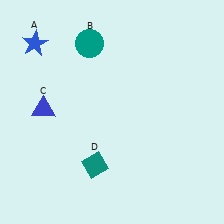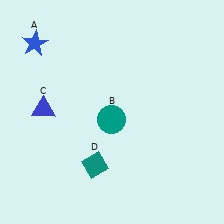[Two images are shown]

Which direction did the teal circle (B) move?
The teal circle (B) moved down.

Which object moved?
The teal circle (B) moved down.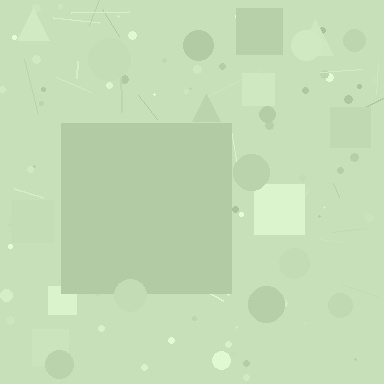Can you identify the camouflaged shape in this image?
The camouflaged shape is a square.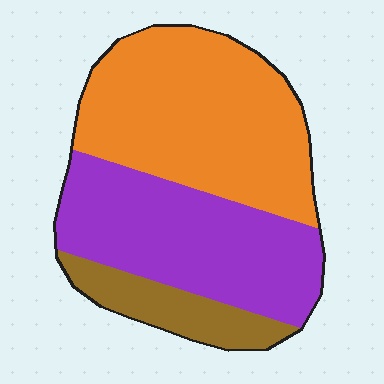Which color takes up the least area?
Brown, at roughly 15%.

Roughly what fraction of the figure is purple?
Purple takes up about two fifths (2/5) of the figure.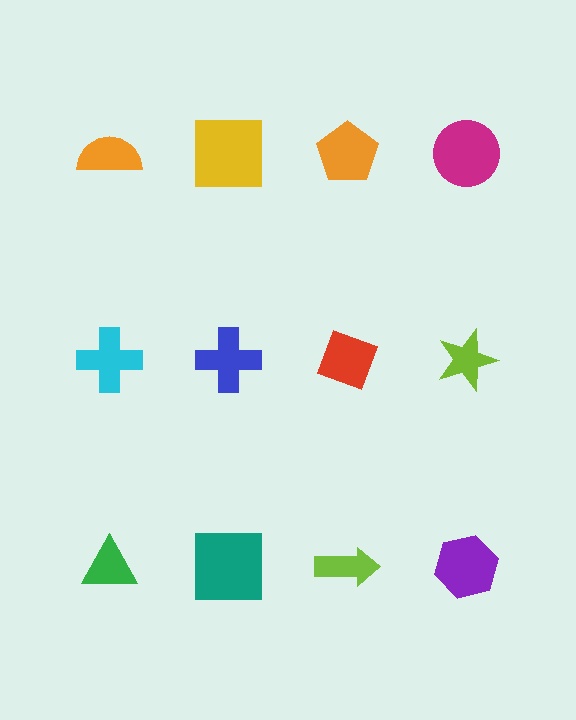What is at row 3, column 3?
A lime arrow.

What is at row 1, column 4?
A magenta circle.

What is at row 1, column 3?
An orange pentagon.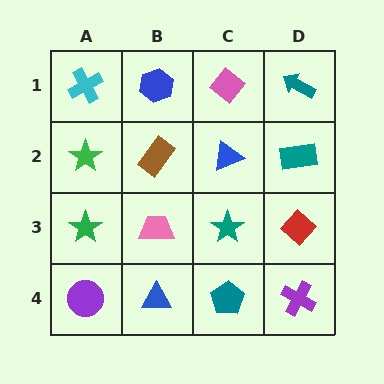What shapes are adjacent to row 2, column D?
A teal arrow (row 1, column D), a red diamond (row 3, column D), a blue triangle (row 2, column C).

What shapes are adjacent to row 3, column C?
A blue triangle (row 2, column C), a teal pentagon (row 4, column C), a pink trapezoid (row 3, column B), a red diamond (row 3, column D).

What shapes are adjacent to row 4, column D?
A red diamond (row 3, column D), a teal pentagon (row 4, column C).